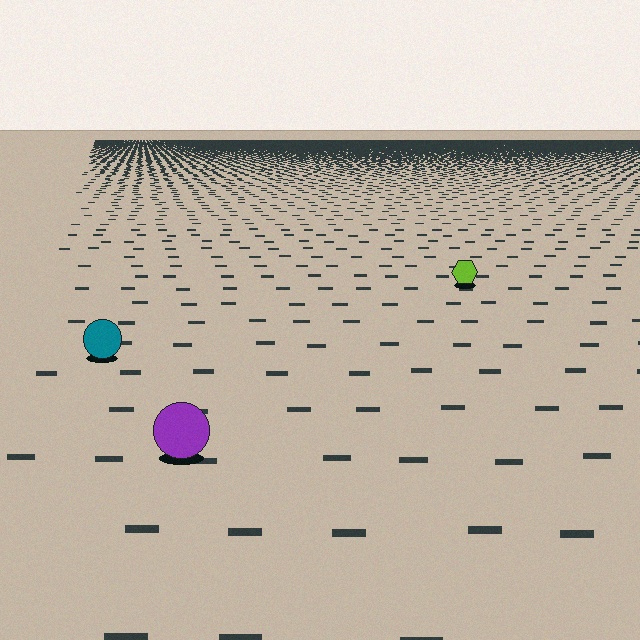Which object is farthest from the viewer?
The lime hexagon is farthest from the viewer. It appears smaller and the ground texture around it is denser.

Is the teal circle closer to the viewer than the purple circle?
No. The purple circle is closer — you can tell from the texture gradient: the ground texture is coarser near it.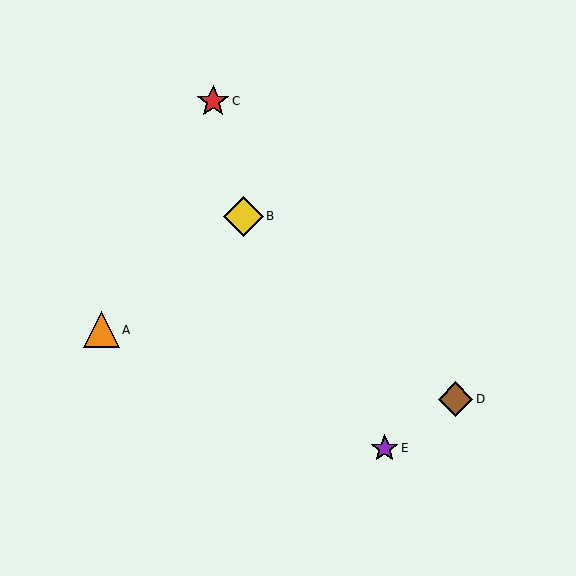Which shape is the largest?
The yellow diamond (labeled B) is the largest.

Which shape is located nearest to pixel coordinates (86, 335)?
The orange triangle (labeled A) at (101, 330) is nearest to that location.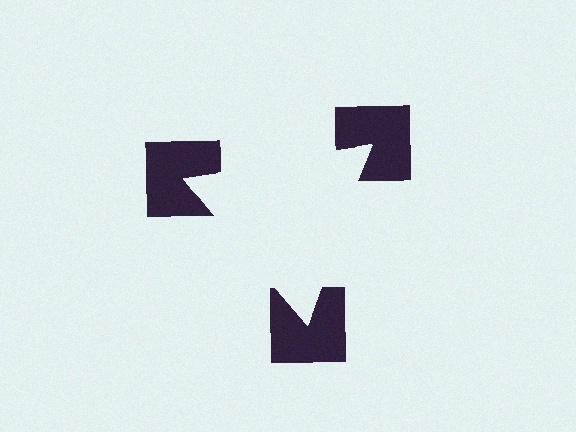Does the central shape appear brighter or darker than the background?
It typically appears slightly brighter than the background, even though no actual brightness change is drawn.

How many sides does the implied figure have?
3 sides.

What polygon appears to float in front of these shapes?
An illusory triangle — its edges are inferred from the aligned wedge cuts in the notched squares, not physically drawn.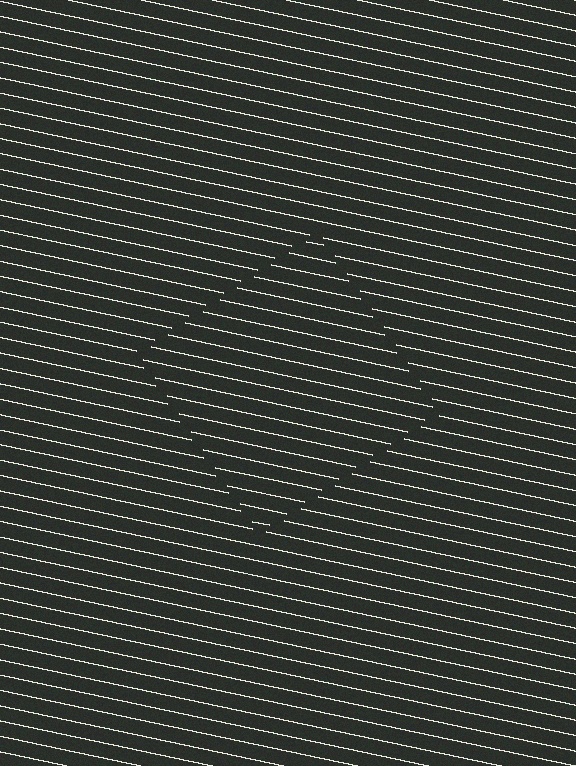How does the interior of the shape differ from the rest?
The interior of the shape contains the same grating, shifted by half a period — the contour is defined by the phase discontinuity where line-ends from the inner and outer gratings abut.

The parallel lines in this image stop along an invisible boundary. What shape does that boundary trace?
An illusory square. The interior of the shape contains the same grating, shifted by half a period — the contour is defined by the phase discontinuity where line-ends from the inner and outer gratings abut.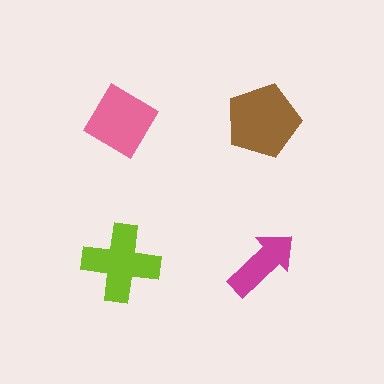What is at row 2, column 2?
A magenta arrow.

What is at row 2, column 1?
A lime cross.